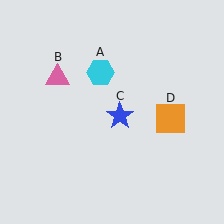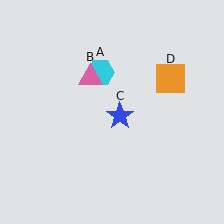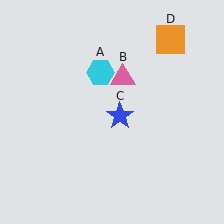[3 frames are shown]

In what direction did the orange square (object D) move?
The orange square (object D) moved up.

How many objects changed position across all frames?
2 objects changed position: pink triangle (object B), orange square (object D).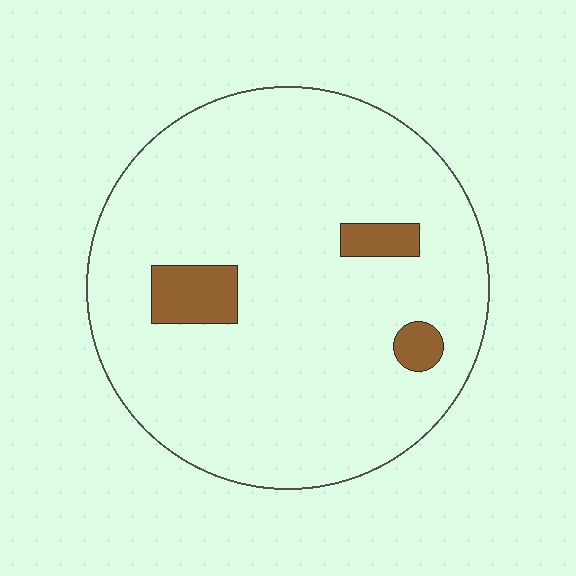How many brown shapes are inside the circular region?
3.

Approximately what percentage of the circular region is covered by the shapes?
Approximately 10%.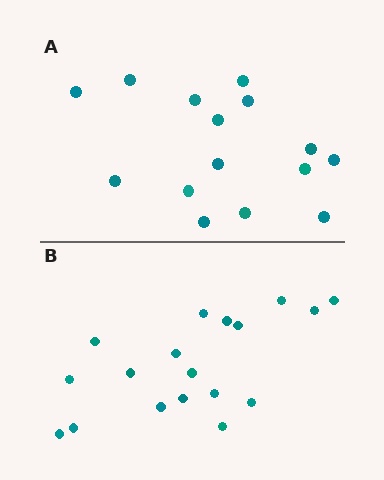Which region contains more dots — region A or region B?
Region B (the bottom region) has more dots.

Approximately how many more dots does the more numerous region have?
Region B has just a few more — roughly 2 or 3 more dots than region A.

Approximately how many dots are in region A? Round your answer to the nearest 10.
About 20 dots. (The exact count is 15, which rounds to 20.)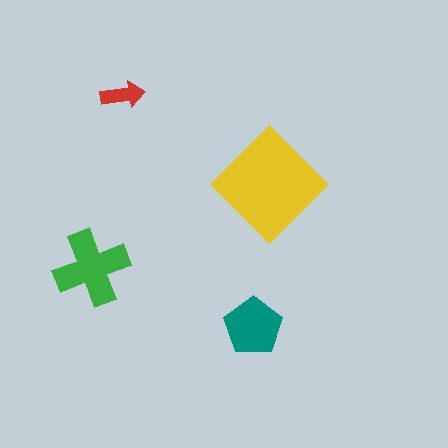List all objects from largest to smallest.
The yellow diamond, the green cross, the teal pentagon, the red arrow.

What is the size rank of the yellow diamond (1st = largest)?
1st.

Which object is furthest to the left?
The green cross is leftmost.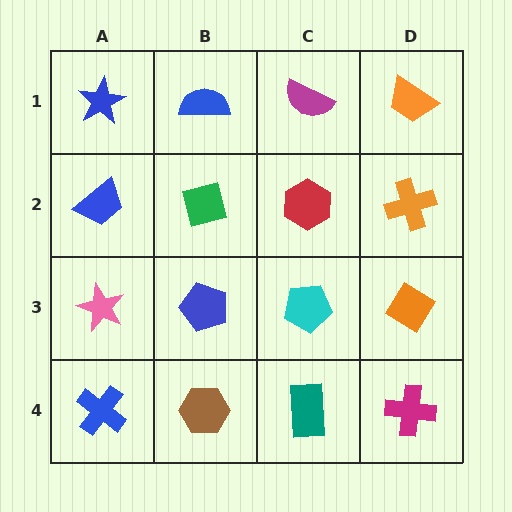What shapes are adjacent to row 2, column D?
An orange trapezoid (row 1, column D), an orange diamond (row 3, column D), a red hexagon (row 2, column C).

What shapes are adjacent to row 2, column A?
A blue star (row 1, column A), a pink star (row 3, column A), a green square (row 2, column B).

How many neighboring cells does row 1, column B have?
3.